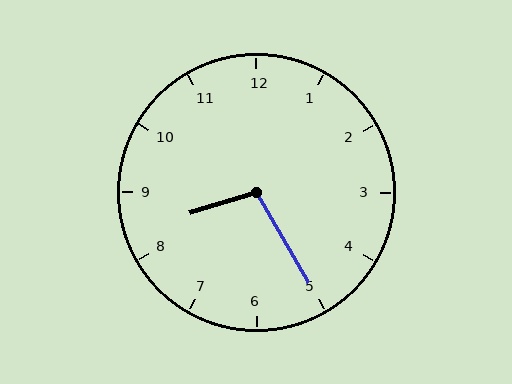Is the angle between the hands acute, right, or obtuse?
It is obtuse.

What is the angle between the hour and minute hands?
Approximately 102 degrees.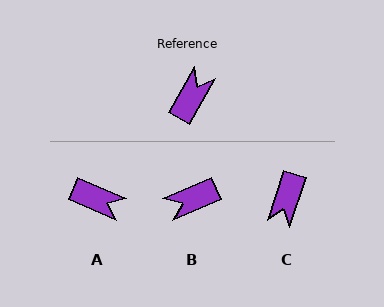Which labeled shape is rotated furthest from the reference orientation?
C, about 169 degrees away.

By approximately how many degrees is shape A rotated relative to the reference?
Approximately 85 degrees clockwise.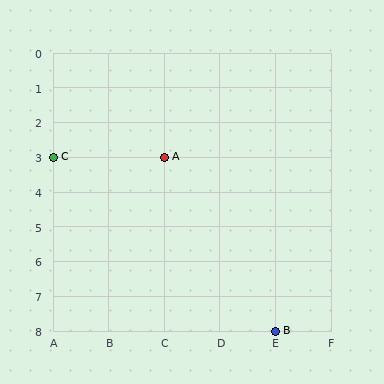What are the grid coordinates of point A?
Point A is at grid coordinates (C, 3).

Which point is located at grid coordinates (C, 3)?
Point A is at (C, 3).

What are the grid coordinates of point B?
Point B is at grid coordinates (E, 8).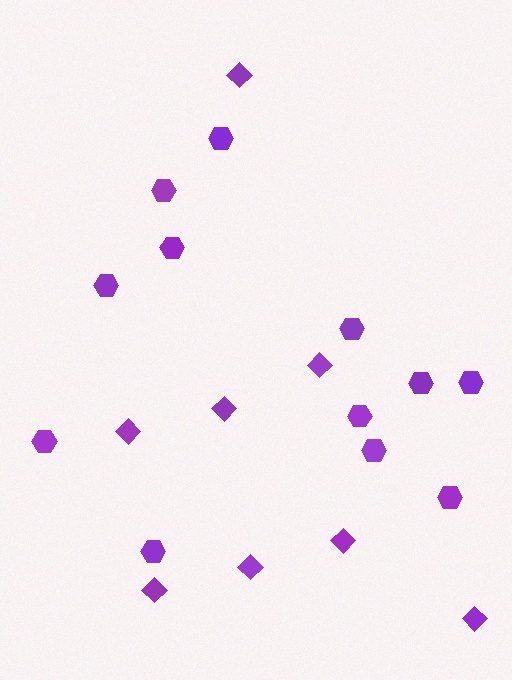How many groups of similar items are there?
There are 2 groups: one group of hexagons (12) and one group of diamonds (8).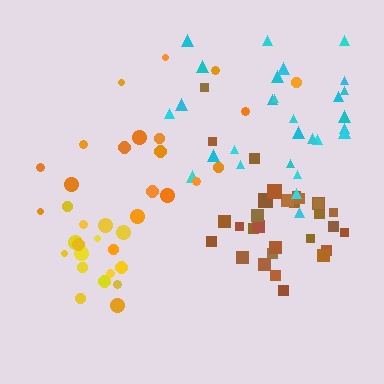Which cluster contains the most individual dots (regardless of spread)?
Brown (30).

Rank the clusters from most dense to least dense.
yellow, brown, cyan, orange.